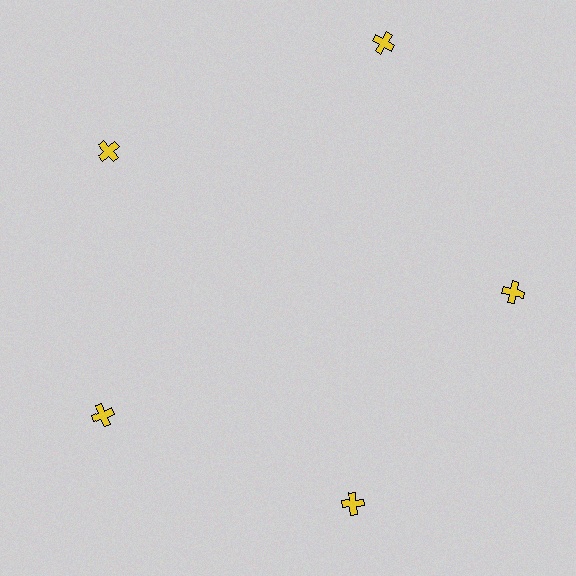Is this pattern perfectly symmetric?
No. The 5 yellow crosses are arranged in a ring, but one element near the 1 o'clock position is pushed outward from the center, breaking the 5-fold rotational symmetry.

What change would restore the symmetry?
The symmetry would be restored by moving it inward, back onto the ring so that all 5 crosses sit at equal angles and equal distance from the center.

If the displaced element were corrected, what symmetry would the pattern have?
It would have 5-fold rotational symmetry — the pattern would map onto itself every 72 degrees.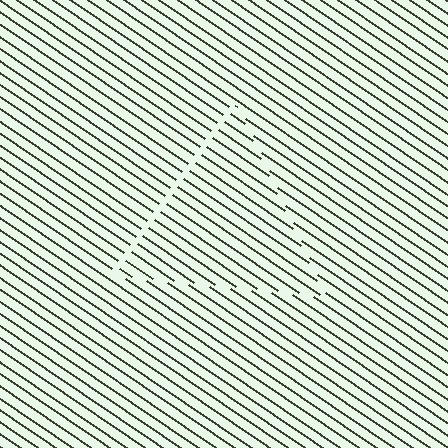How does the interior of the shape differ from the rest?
The interior of the shape contains the same grating, shifted by half a period — the contour is defined by the phase discontinuity where line-ends from the inner and outer gratings abut.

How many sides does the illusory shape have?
3 sides — the line-ends trace a triangle.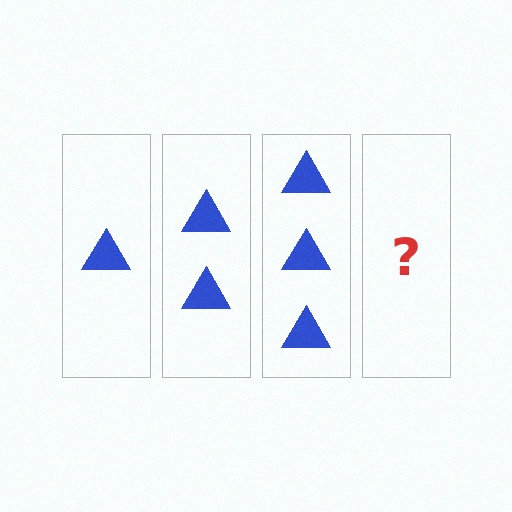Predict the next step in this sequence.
The next step is 4 triangles.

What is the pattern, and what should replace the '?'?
The pattern is that each step adds one more triangle. The '?' should be 4 triangles.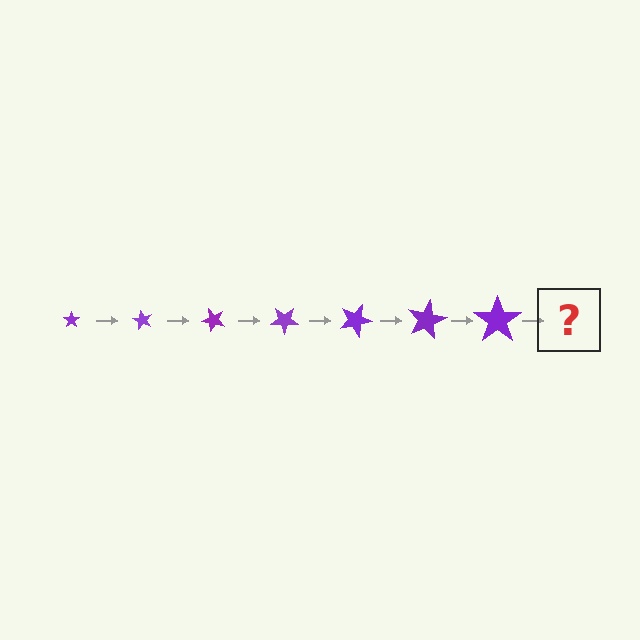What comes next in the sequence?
The next element should be a star, larger than the previous one and rotated 420 degrees from the start.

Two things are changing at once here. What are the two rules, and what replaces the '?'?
The two rules are that the star grows larger each step and it rotates 60 degrees each step. The '?' should be a star, larger than the previous one and rotated 420 degrees from the start.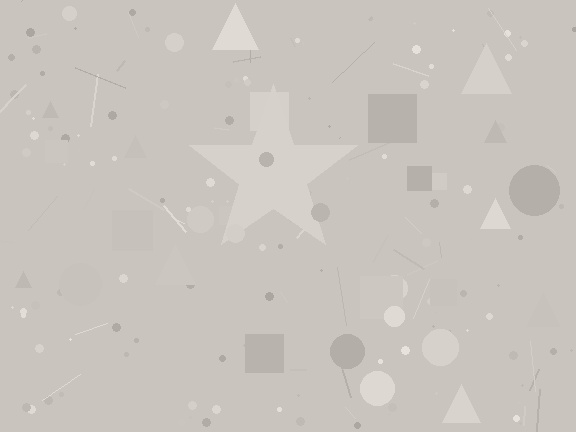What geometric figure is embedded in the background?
A star is embedded in the background.